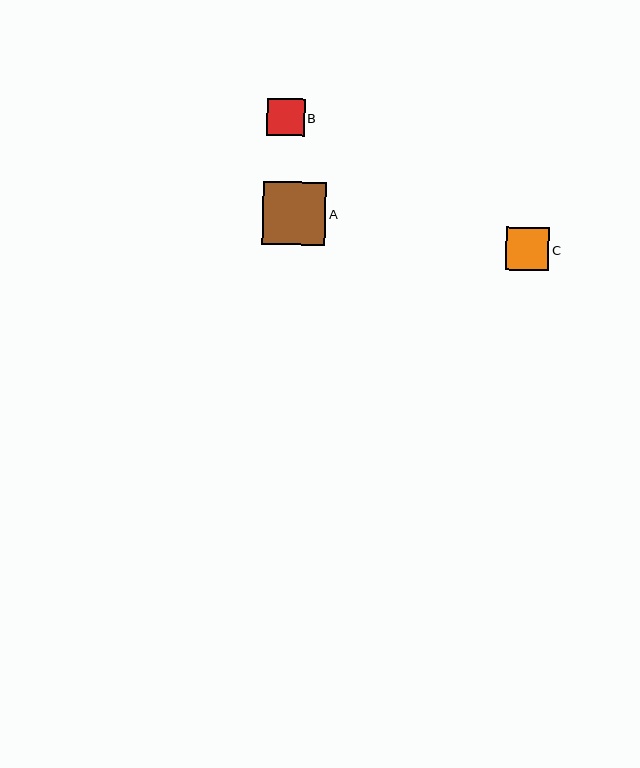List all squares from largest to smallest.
From largest to smallest: A, C, B.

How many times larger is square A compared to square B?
Square A is approximately 1.7 times the size of square B.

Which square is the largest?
Square A is the largest with a size of approximately 63 pixels.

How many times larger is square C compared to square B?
Square C is approximately 1.2 times the size of square B.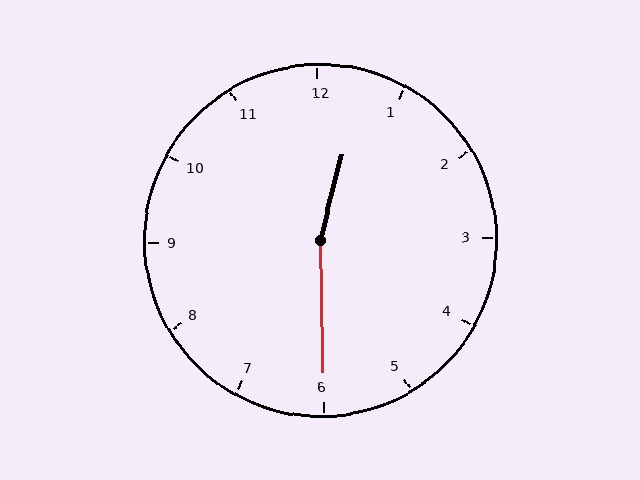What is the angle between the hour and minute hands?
Approximately 165 degrees.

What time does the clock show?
12:30.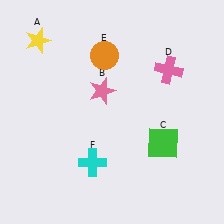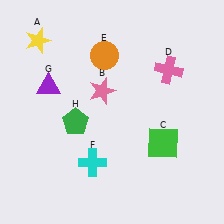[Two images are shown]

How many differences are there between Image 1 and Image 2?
There are 2 differences between the two images.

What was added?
A purple triangle (G), a green pentagon (H) were added in Image 2.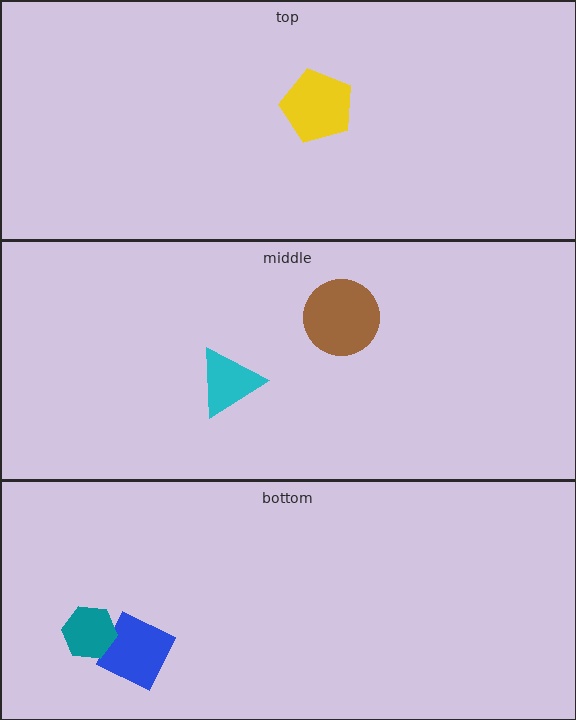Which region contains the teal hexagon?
The bottom region.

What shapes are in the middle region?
The brown circle, the cyan triangle.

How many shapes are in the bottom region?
2.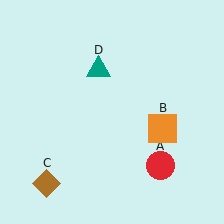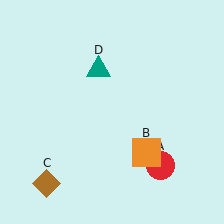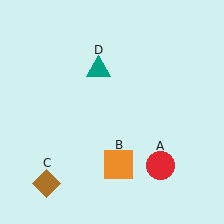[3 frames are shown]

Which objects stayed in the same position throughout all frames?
Red circle (object A) and brown diamond (object C) and teal triangle (object D) remained stationary.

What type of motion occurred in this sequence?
The orange square (object B) rotated clockwise around the center of the scene.